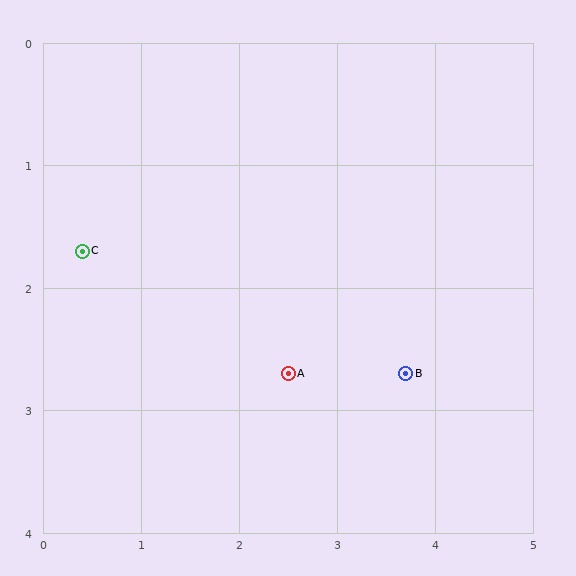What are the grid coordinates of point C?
Point C is at approximately (0.4, 1.7).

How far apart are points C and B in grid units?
Points C and B are about 3.4 grid units apart.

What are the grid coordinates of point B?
Point B is at approximately (3.7, 2.7).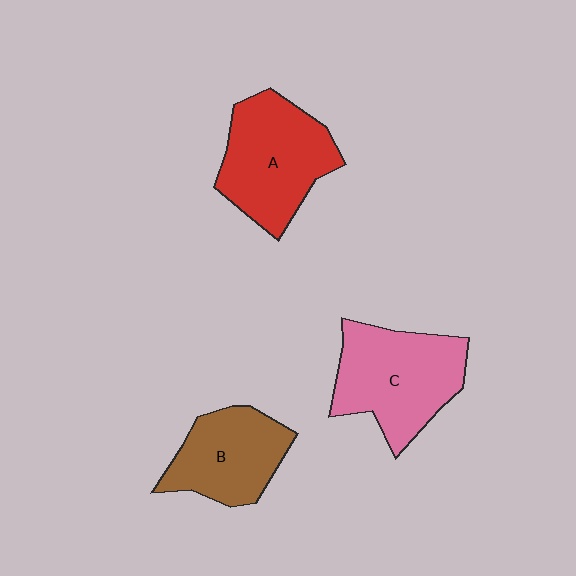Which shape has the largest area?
Shape C (pink).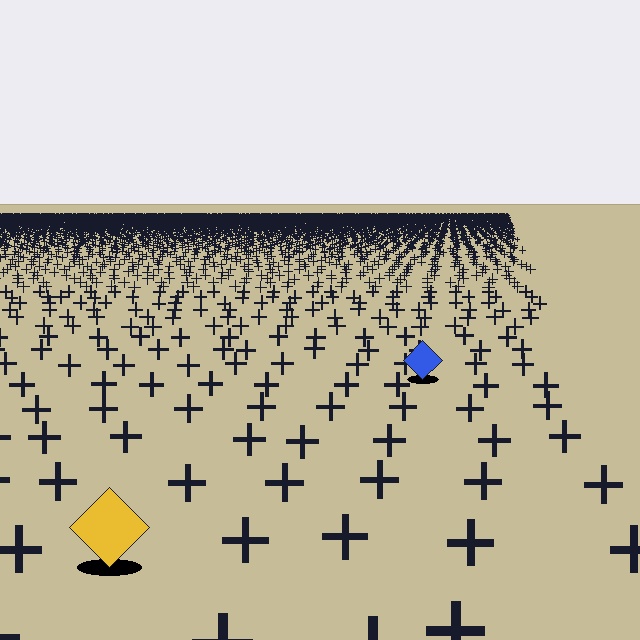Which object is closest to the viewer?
The yellow diamond is closest. The texture marks near it are larger and more spread out.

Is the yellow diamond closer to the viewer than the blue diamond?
Yes. The yellow diamond is closer — you can tell from the texture gradient: the ground texture is coarser near it.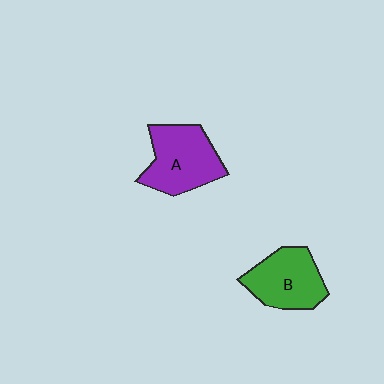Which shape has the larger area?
Shape A (purple).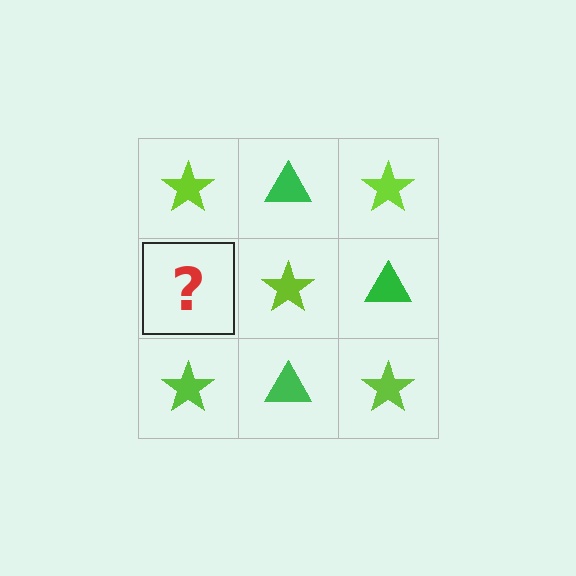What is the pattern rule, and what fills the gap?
The rule is that it alternates lime star and green triangle in a checkerboard pattern. The gap should be filled with a green triangle.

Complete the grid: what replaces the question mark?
The question mark should be replaced with a green triangle.